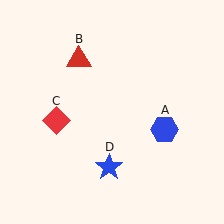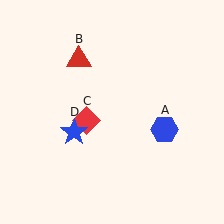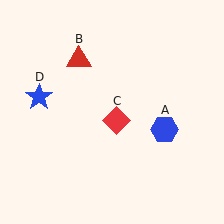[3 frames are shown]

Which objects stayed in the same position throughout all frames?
Blue hexagon (object A) and red triangle (object B) remained stationary.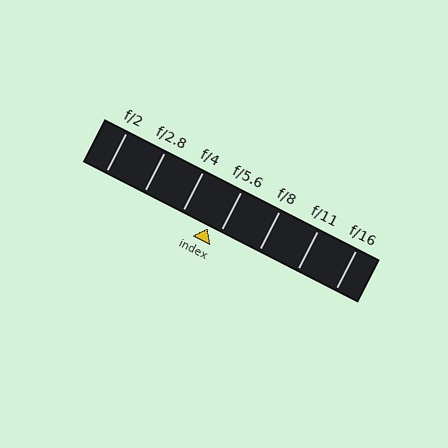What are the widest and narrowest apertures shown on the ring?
The widest aperture shown is f/2 and the narrowest is f/16.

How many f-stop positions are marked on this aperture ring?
There are 7 f-stop positions marked.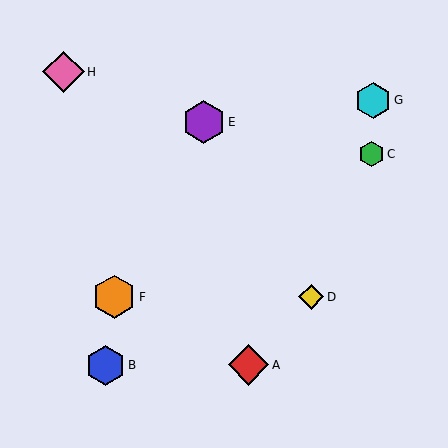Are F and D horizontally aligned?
Yes, both are at y≈297.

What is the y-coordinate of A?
Object A is at y≈365.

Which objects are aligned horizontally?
Objects D, F are aligned horizontally.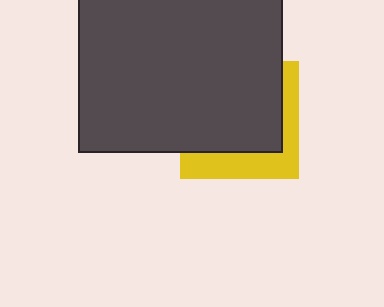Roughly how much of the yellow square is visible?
A small part of it is visible (roughly 32%).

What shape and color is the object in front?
The object in front is a dark gray rectangle.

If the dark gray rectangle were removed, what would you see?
You would see the complete yellow square.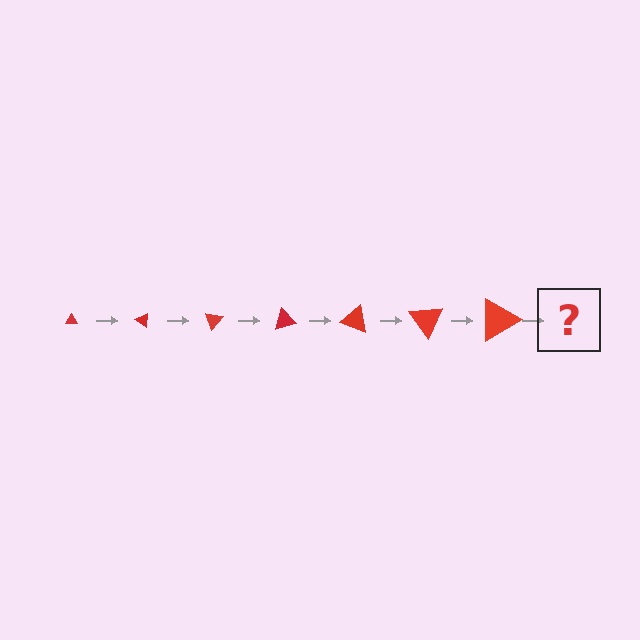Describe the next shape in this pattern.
It should be a triangle, larger than the previous one and rotated 245 degrees from the start.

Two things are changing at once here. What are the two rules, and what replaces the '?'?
The two rules are that the triangle grows larger each step and it rotates 35 degrees each step. The '?' should be a triangle, larger than the previous one and rotated 245 degrees from the start.